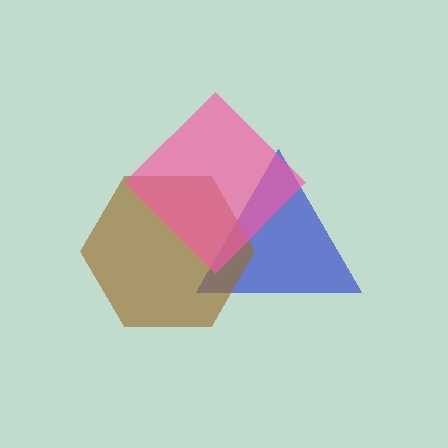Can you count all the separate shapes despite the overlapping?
Yes, there are 3 separate shapes.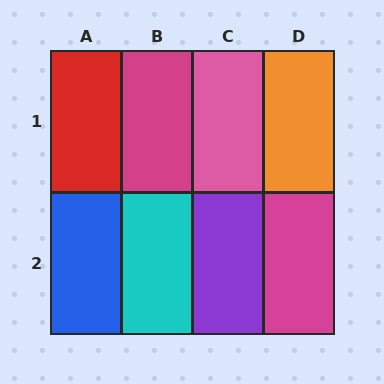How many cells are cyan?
1 cell is cyan.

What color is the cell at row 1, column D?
Orange.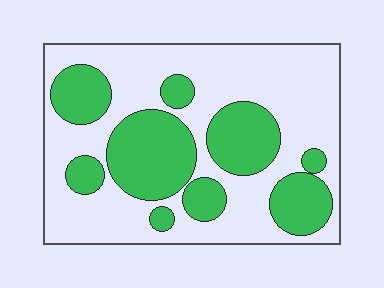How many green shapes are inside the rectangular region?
9.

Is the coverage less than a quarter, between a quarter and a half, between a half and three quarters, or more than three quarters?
Between a quarter and a half.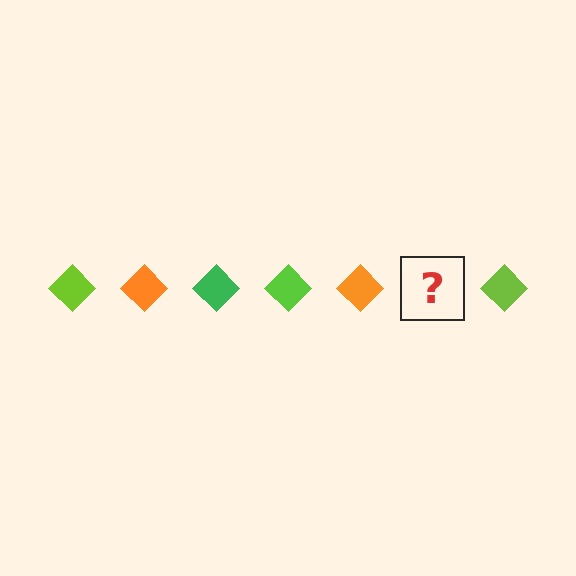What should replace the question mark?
The question mark should be replaced with a green diamond.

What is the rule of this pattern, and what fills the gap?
The rule is that the pattern cycles through lime, orange, green diamonds. The gap should be filled with a green diamond.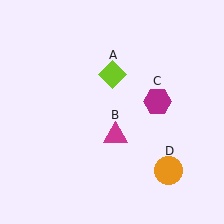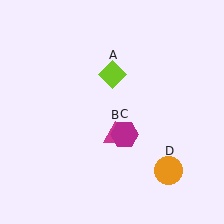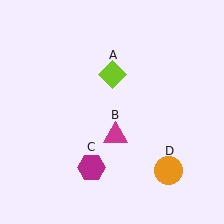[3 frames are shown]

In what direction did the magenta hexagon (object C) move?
The magenta hexagon (object C) moved down and to the left.